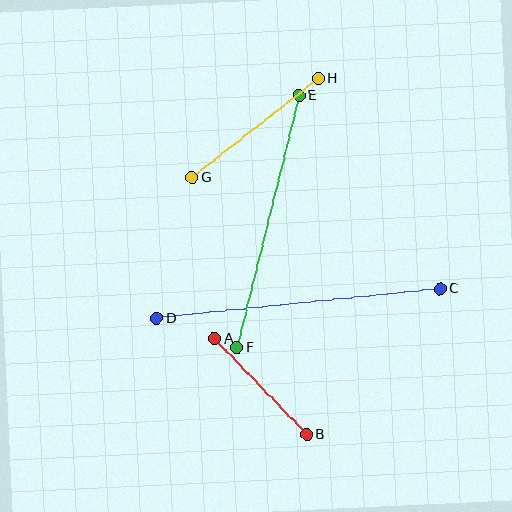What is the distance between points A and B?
The distance is approximately 133 pixels.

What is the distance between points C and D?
The distance is approximately 285 pixels.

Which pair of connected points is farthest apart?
Points C and D are farthest apart.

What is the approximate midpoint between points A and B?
The midpoint is at approximately (260, 387) pixels.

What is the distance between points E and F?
The distance is approximately 260 pixels.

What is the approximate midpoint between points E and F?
The midpoint is at approximately (268, 222) pixels.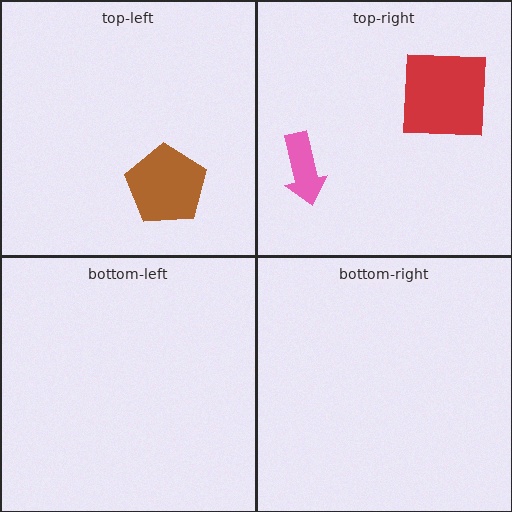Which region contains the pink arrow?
The top-right region.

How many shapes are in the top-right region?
2.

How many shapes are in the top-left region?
1.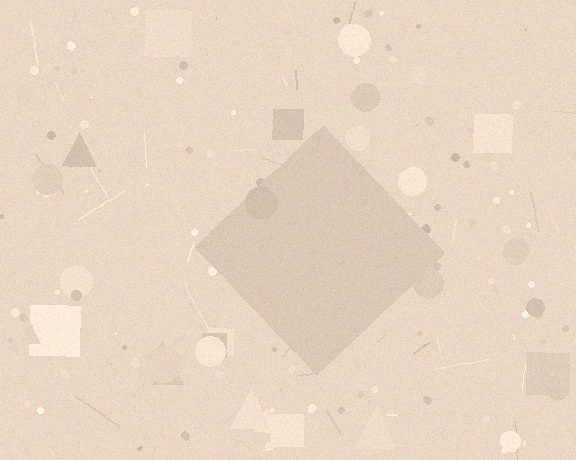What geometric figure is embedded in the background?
A diamond is embedded in the background.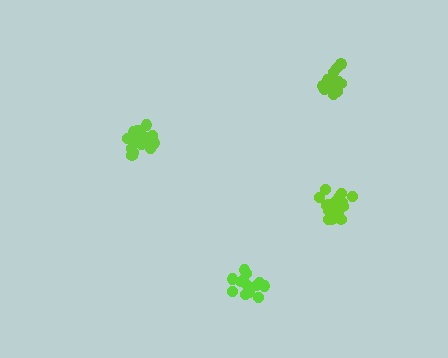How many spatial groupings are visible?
There are 4 spatial groupings.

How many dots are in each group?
Group 1: 17 dots, Group 2: 18 dots, Group 3: 15 dots, Group 4: 20 dots (70 total).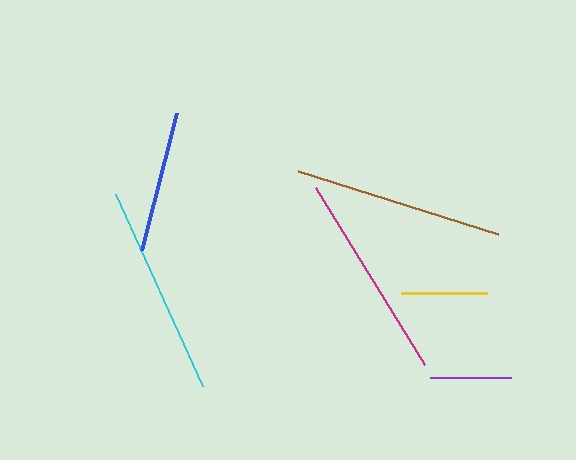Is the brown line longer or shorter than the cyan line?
The cyan line is longer than the brown line.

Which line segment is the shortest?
The purple line is the shortest at approximately 81 pixels.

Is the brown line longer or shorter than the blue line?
The brown line is longer than the blue line.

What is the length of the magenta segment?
The magenta segment is approximately 207 pixels long.